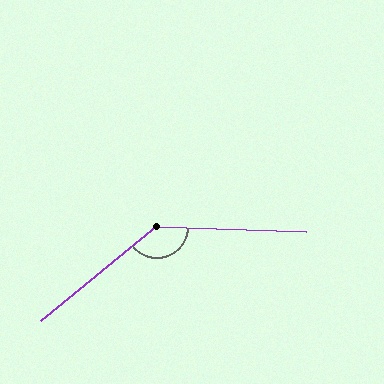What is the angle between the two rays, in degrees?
Approximately 139 degrees.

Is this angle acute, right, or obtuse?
It is obtuse.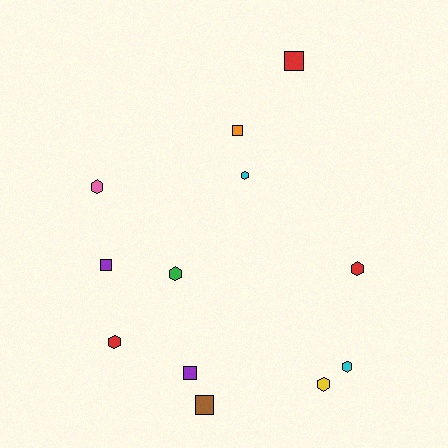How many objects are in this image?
There are 12 objects.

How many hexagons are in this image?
There are 7 hexagons.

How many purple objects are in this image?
There are 2 purple objects.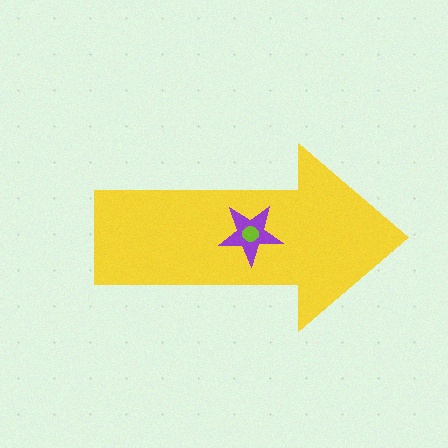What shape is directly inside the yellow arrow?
The purple star.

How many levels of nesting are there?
3.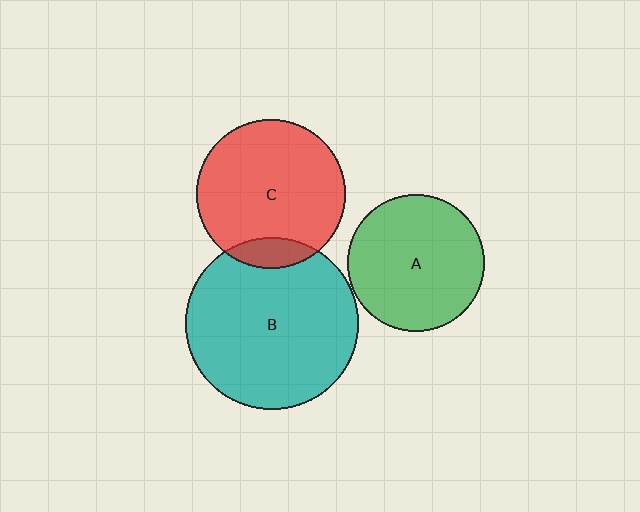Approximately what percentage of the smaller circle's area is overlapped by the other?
Approximately 10%.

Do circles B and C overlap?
Yes.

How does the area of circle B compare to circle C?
Approximately 1.3 times.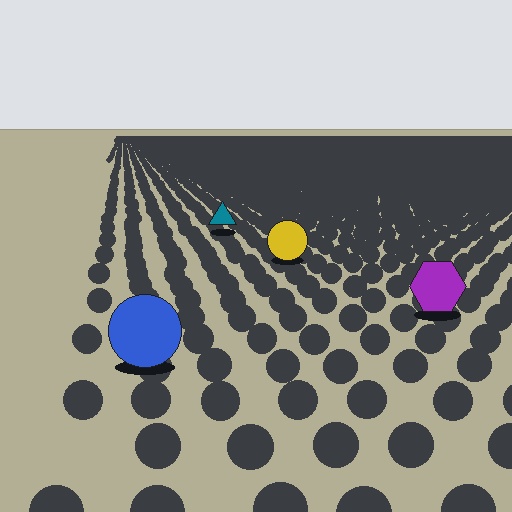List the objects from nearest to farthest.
From nearest to farthest: the blue circle, the purple hexagon, the yellow circle, the teal triangle.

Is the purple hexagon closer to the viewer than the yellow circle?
Yes. The purple hexagon is closer — you can tell from the texture gradient: the ground texture is coarser near it.